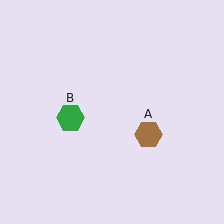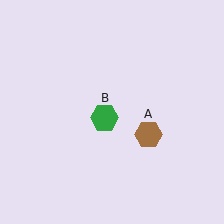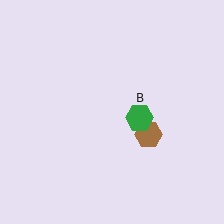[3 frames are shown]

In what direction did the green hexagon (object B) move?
The green hexagon (object B) moved right.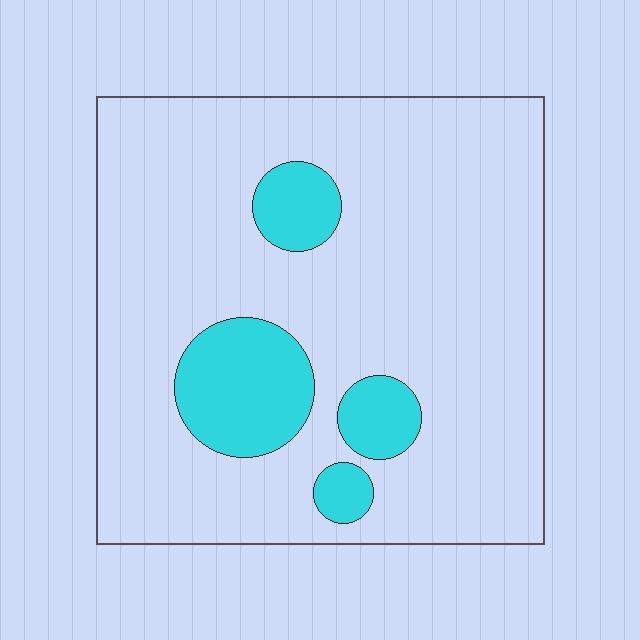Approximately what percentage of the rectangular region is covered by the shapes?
Approximately 15%.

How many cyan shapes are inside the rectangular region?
4.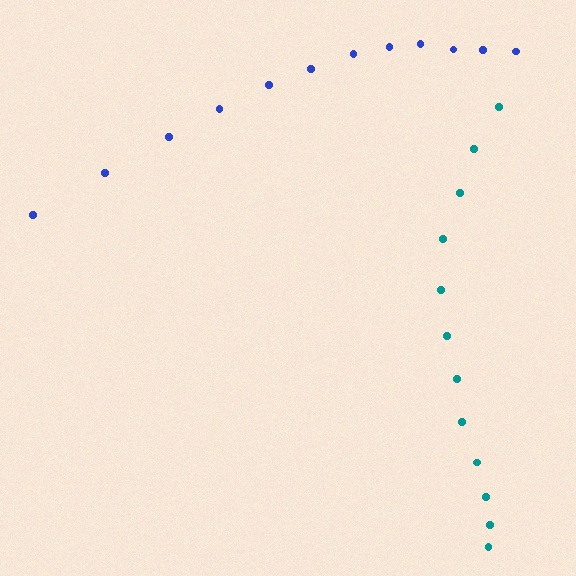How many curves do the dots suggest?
There are 2 distinct paths.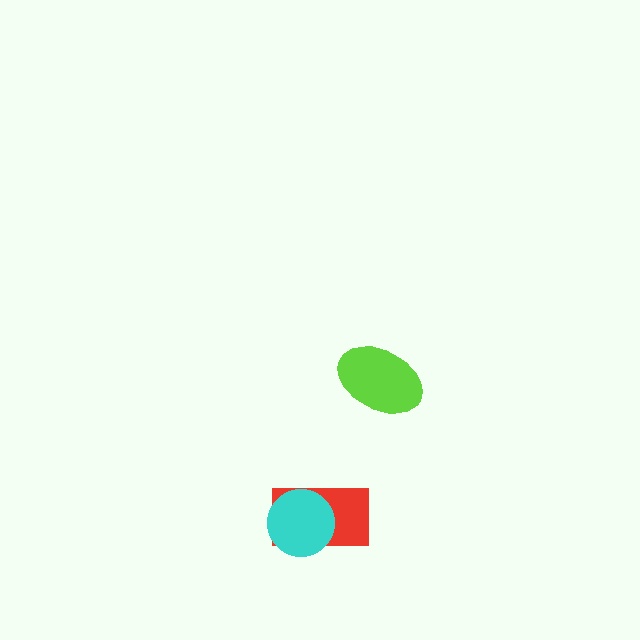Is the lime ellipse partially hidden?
No, no other shape covers it.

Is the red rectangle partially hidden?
Yes, it is partially covered by another shape.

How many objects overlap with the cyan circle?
1 object overlaps with the cyan circle.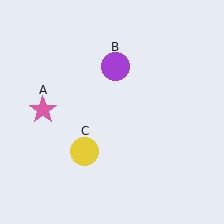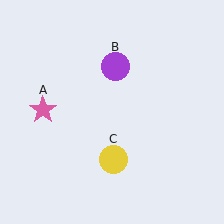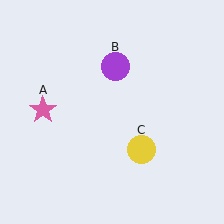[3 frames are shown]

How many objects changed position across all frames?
1 object changed position: yellow circle (object C).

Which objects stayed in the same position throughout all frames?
Pink star (object A) and purple circle (object B) remained stationary.